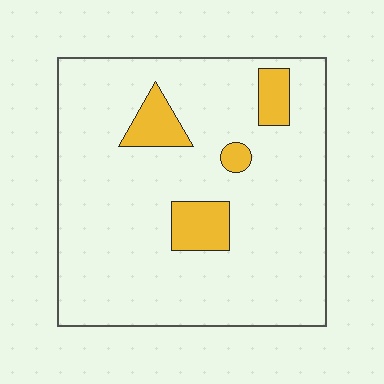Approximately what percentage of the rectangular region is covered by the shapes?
Approximately 10%.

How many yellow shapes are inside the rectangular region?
4.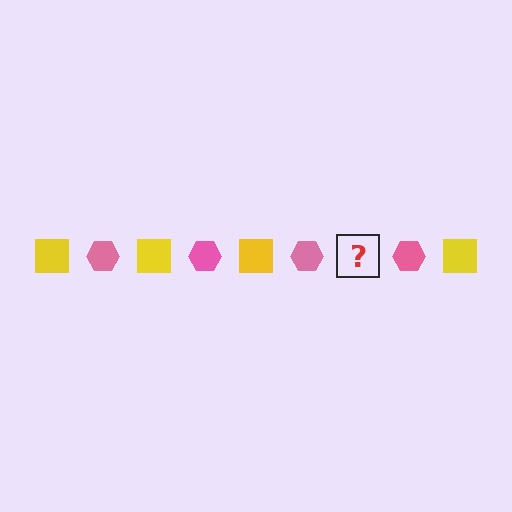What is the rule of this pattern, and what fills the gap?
The rule is that the pattern alternates between yellow square and pink hexagon. The gap should be filled with a yellow square.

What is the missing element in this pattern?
The missing element is a yellow square.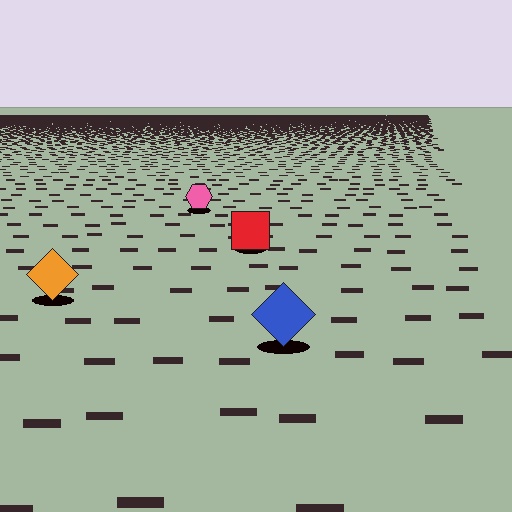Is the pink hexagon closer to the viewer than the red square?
No. The red square is closer — you can tell from the texture gradient: the ground texture is coarser near it.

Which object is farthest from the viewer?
The pink hexagon is farthest from the viewer. It appears smaller and the ground texture around it is denser.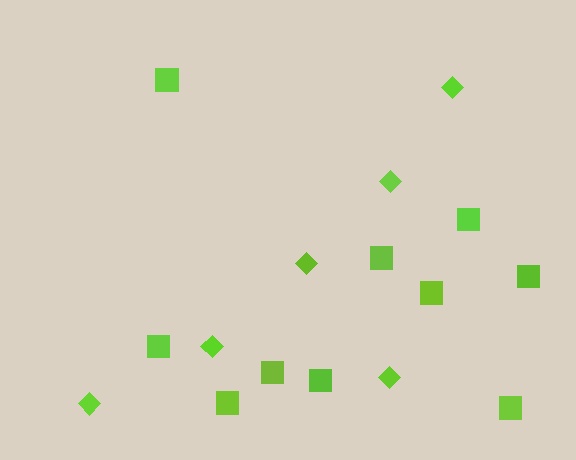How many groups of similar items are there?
There are 2 groups: one group of squares (10) and one group of diamonds (6).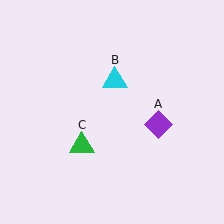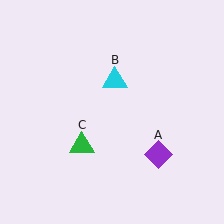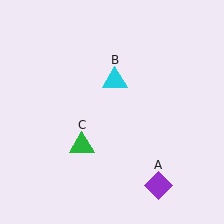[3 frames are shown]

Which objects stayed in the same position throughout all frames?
Cyan triangle (object B) and green triangle (object C) remained stationary.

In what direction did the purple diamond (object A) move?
The purple diamond (object A) moved down.